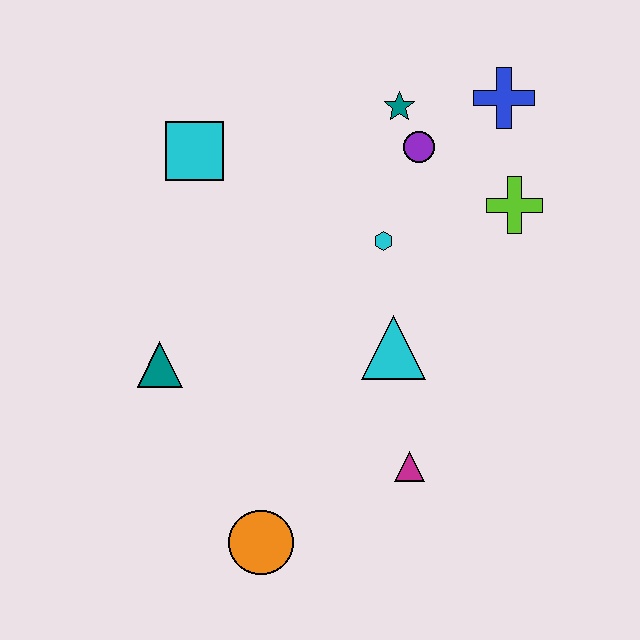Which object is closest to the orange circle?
The magenta triangle is closest to the orange circle.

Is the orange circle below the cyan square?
Yes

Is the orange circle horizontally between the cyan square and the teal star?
Yes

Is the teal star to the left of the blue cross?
Yes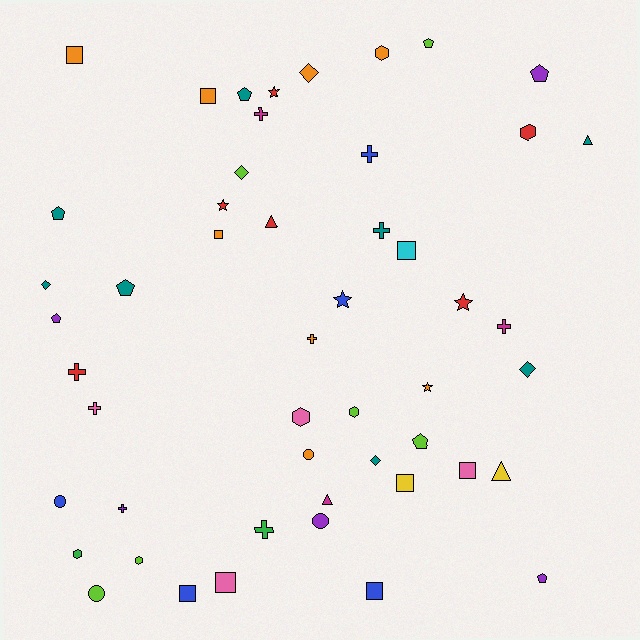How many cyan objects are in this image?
There is 1 cyan object.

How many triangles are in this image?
There are 4 triangles.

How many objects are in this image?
There are 50 objects.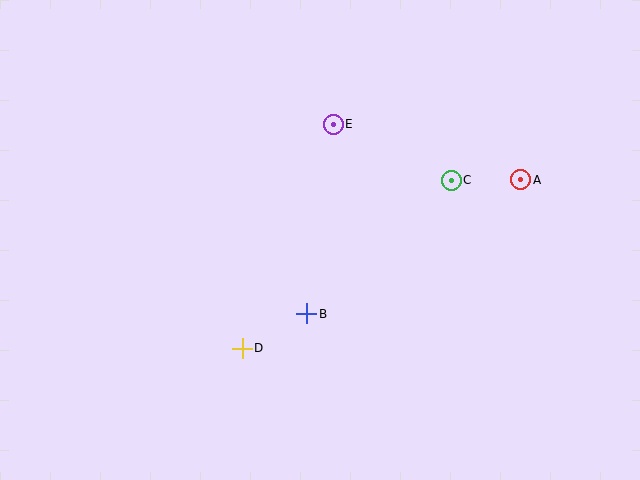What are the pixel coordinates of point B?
Point B is at (307, 314).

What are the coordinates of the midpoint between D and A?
The midpoint between D and A is at (381, 264).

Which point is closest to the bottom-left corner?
Point D is closest to the bottom-left corner.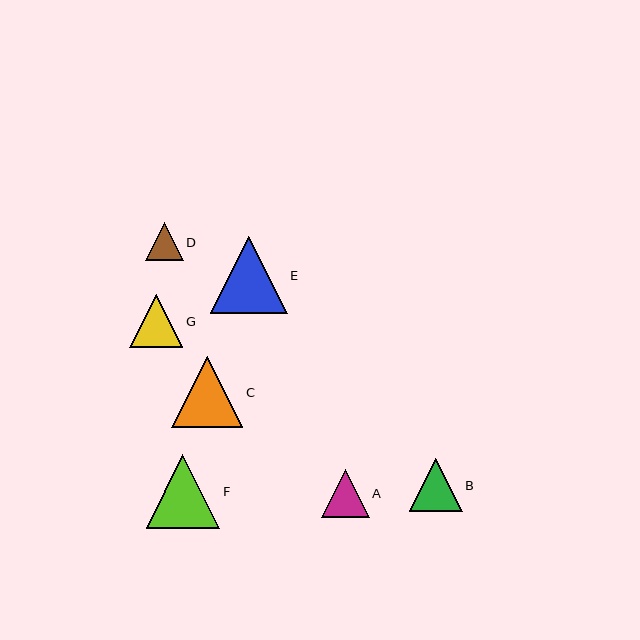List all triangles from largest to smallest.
From largest to smallest: E, F, C, G, B, A, D.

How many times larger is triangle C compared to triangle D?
Triangle C is approximately 1.9 times the size of triangle D.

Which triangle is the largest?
Triangle E is the largest with a size of approximately 77 pixels.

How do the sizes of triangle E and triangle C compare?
Triangle E and triangle C are approximately the same size.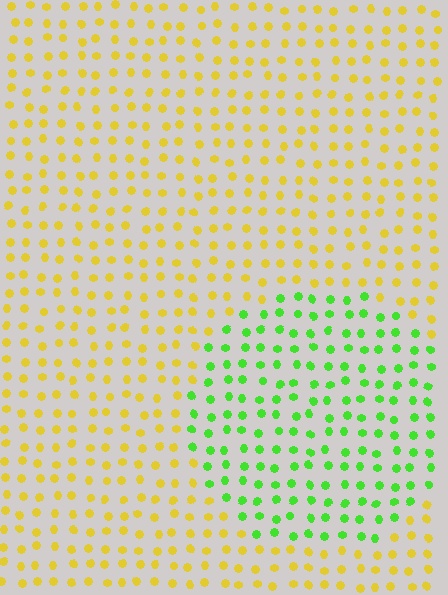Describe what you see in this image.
The image is filled with small yellow elements in a uniform arrangement. A circle-shaped region is visible where the elements are tinted to a slightly different hue, forming a subtle color boundary.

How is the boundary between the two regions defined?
The boundary is defined purely by a slight shift in hue (about 61 degrees). Spacing, size, and orientation are identical on both sides.